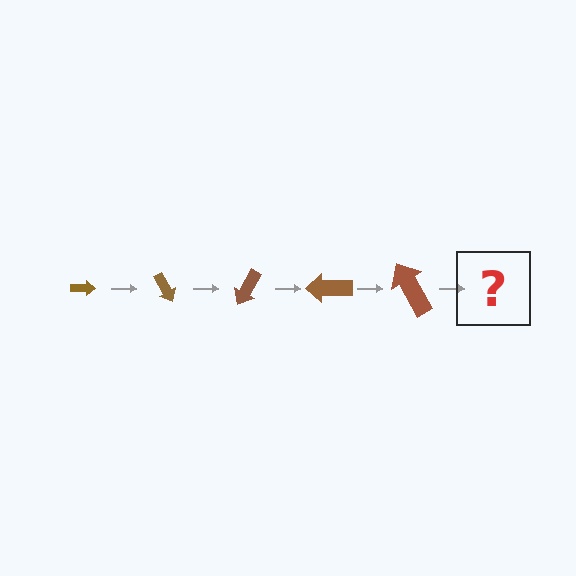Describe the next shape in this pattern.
It should be an arrow, larger than the previous one and rotated 300 degrees from the start.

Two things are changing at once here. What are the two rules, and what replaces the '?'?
The two rules are that the arrow grows larger each step and it rotates 60 degrees each step. The '?' should be an arrow, larger than the previous one and rotated 300 degrees from the start.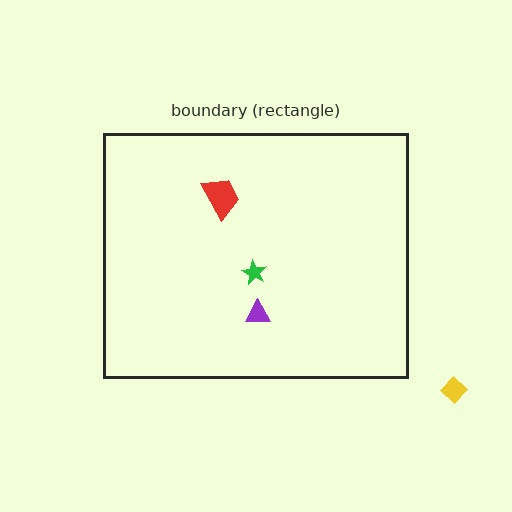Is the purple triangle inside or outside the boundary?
Inside.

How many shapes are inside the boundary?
3 inside, 1 outside.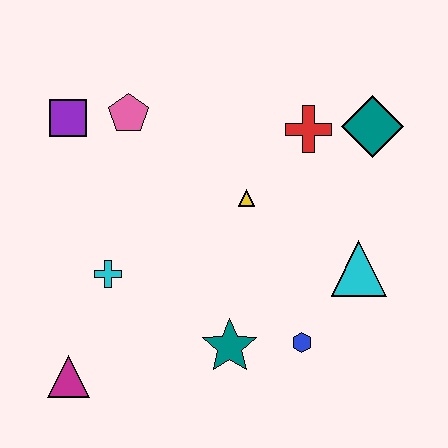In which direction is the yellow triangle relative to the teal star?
The yellow triangle is above the teal star.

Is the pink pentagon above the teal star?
Yes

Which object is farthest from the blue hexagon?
The purple square is farthest from the blue hexagon.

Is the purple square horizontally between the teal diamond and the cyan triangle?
No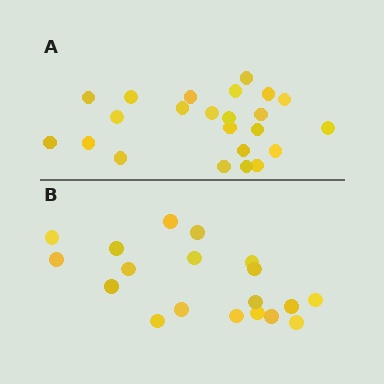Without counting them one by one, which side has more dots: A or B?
Region A (the top region) has more dots.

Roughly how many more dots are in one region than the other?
Region A has about 4 more dots than region B.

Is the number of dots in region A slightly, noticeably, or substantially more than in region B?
Region A has only slightly more — the two regions are fairly close. The ratio is roughly 1.2 to 1.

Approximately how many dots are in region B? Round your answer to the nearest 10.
About 20 dots. (The exact count is 19, which rounds to 20.)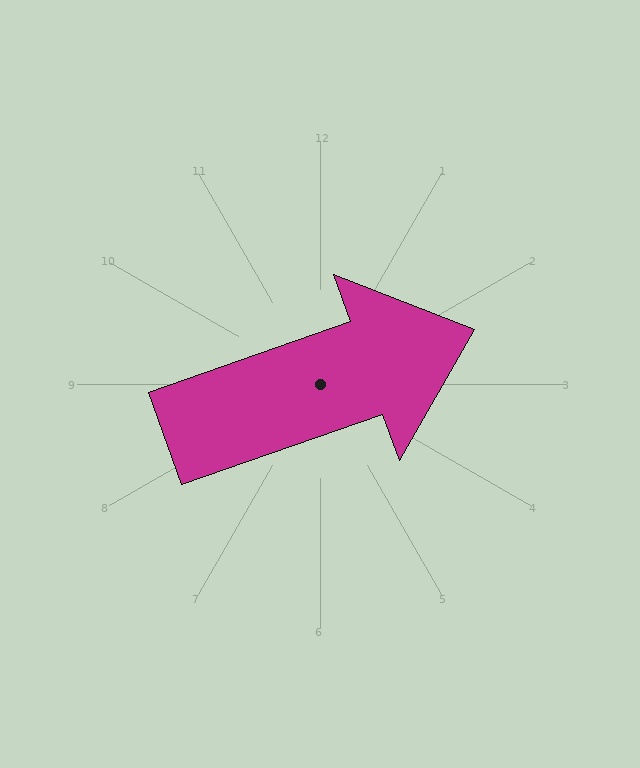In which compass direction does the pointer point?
East.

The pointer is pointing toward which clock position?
Roughly 2 o'clock.